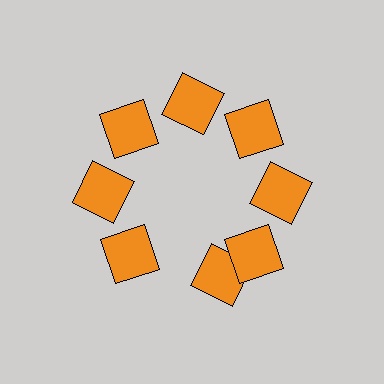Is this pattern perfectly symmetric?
No. The 8 orange squares are arranged in a ring, but one element near the 6 o'clock position is rotated out of alignment along the ring, breaking the 8-fold rotational symmetry.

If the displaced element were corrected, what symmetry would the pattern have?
It would have 8-fold rotational symmetry — the pattern would map onto itself every 45 degrees.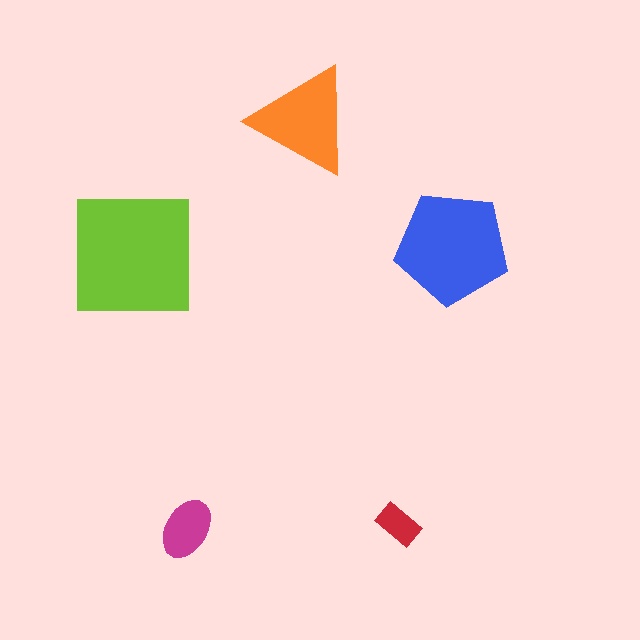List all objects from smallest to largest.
The red rectangle, the magenta ellipse, the orange triangle, the blue pentagon, the lime square.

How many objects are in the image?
There are 5 objects in the image.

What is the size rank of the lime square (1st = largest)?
1st.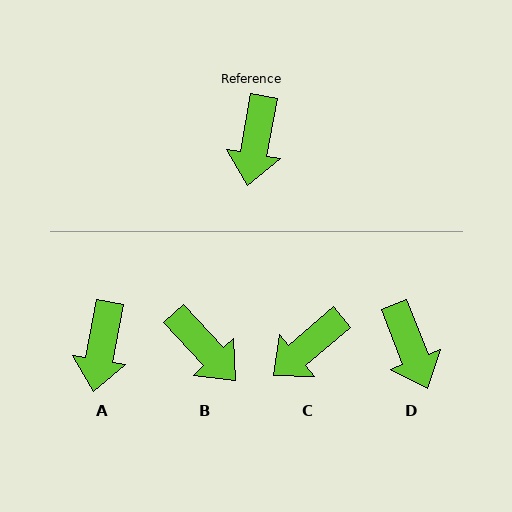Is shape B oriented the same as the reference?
No, it is off by about 53 degrees.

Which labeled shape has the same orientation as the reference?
A.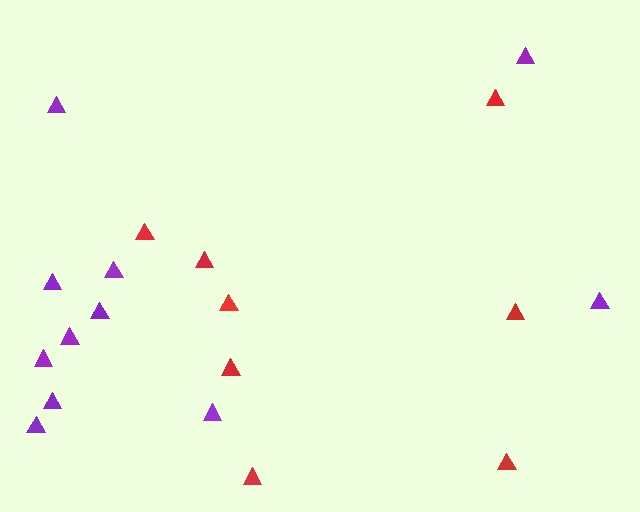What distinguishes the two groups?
There are 2 groups: one group of red triangles (8) and one group of purple triangles (11).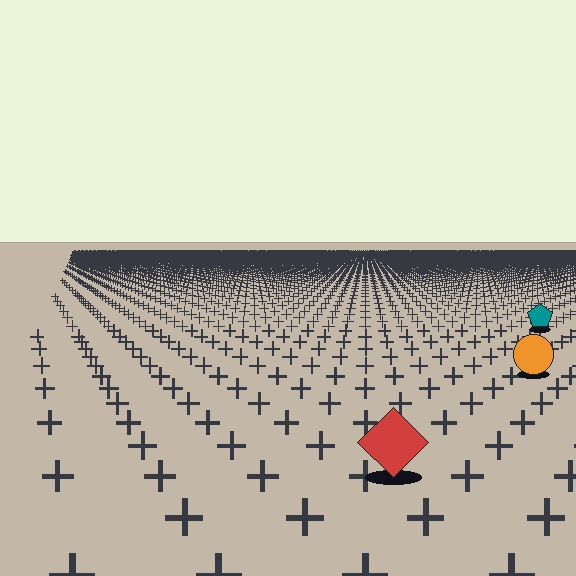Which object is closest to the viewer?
The red diamond is closest. The texture marks near it are larger and more spread out.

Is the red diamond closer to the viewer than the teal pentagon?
Yes. The red diamond is closer — you can tell from the texture gradient: the ground texture is coarser near it.